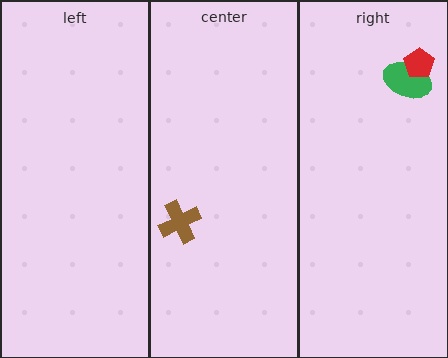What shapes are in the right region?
The green ellipse, the red pentagon.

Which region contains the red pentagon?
The right region.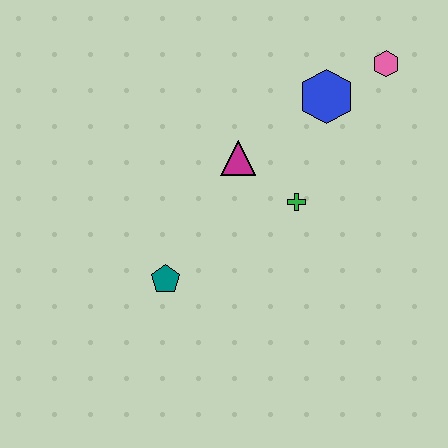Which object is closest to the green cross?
The magenta triangle is closest to the green cross.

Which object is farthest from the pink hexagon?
The teal pentagon is farthest from the pink hexagon.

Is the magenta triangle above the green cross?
Yes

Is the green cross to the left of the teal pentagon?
No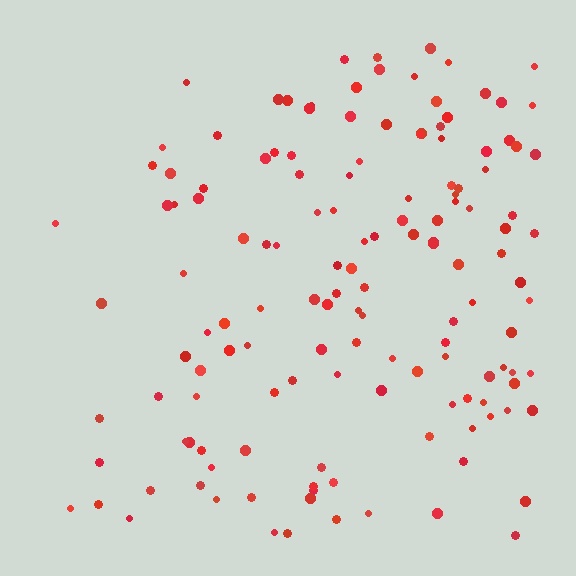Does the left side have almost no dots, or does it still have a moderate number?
Still a moderate number, just noticeably fewer than the right.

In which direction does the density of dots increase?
From left to right, with the right side densest.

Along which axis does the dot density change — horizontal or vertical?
Horizontal.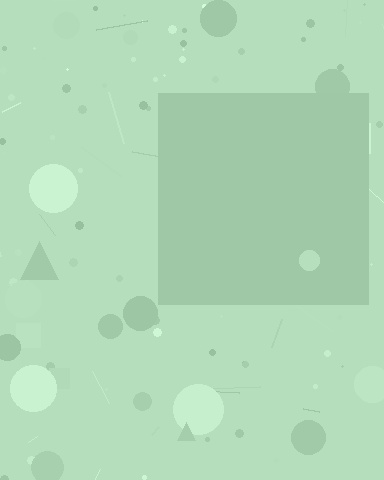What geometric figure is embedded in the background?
A square is embedded in the background.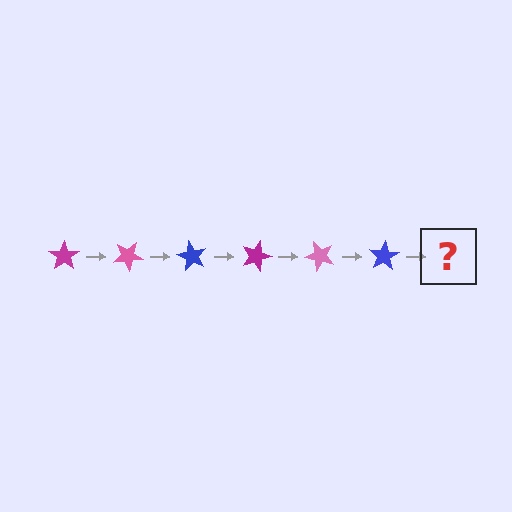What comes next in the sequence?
The next element should be a magenta star, rotated 180 degrees from the start.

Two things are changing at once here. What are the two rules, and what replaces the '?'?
The two rules are that it rotates 30 degrees each step and the color cycles through magenta, pink, and blue. The '?' should be a magenta star, rotated 180 degrees from the start.